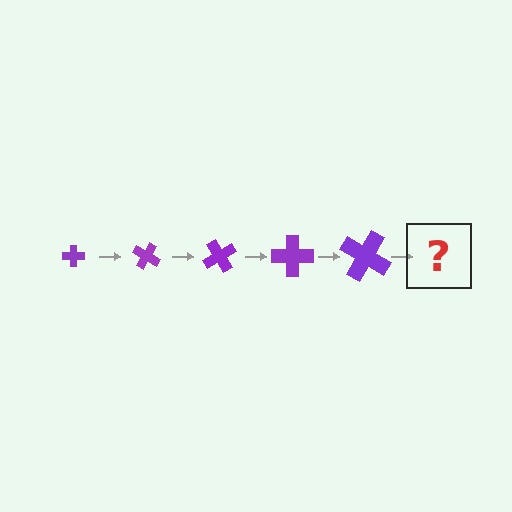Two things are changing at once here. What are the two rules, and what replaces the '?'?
The two rules are that the cross grows larger each step and it rotates 30 degrees each step. The '?' should be a cross, larger than the previous one and rotated 150 degrees from the start.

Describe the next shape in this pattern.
It should be a cross, larger than the previous one and rotated 150 degrees from the start.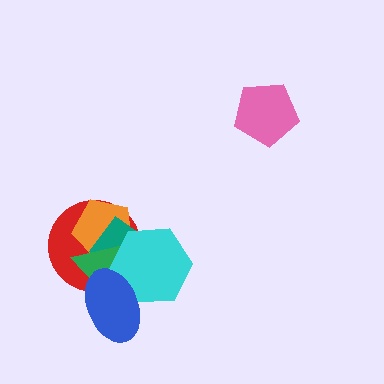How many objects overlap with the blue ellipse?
4 objects overlap with the blue ellipse.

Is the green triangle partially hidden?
Yes, it is partially covered by another shape.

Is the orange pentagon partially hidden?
Yes, it is partially covered by another shape.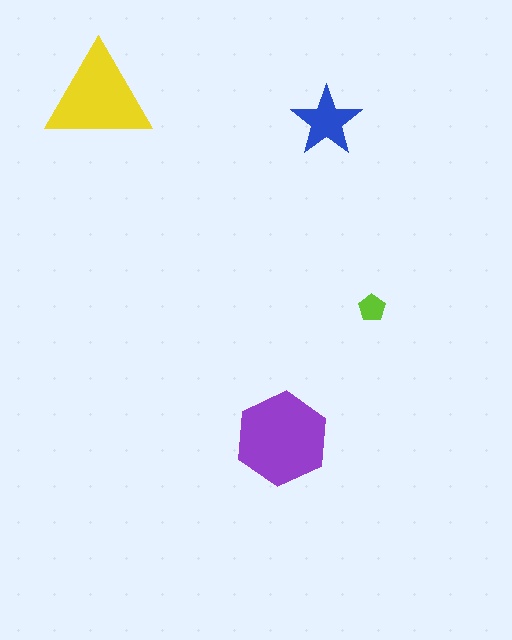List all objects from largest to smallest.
The purple hexagon, the yellow triangle, the blue star, the lime pentagon.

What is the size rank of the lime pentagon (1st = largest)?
4th.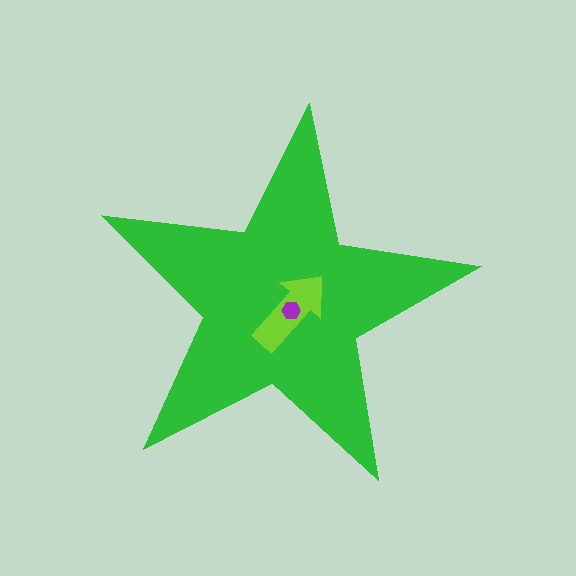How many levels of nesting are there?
3.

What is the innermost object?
The purple hexagon.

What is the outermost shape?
The green star.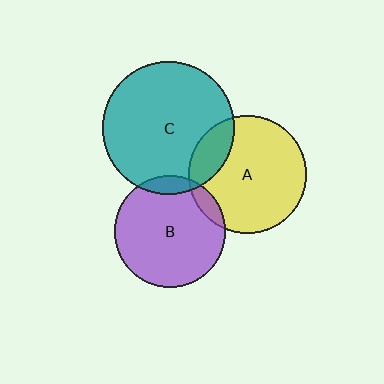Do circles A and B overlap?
Yes.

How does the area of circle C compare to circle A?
Approximately 1.3 times.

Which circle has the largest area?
Circle C (teal).